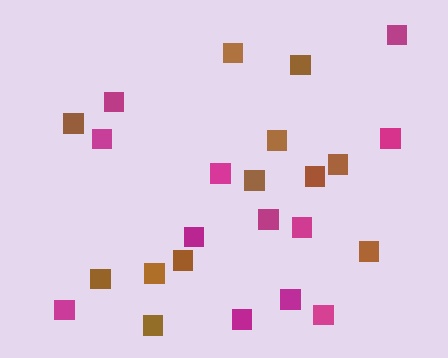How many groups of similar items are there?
There are 2 groups: one group of magenta squares (12) and one group of brown squares (12).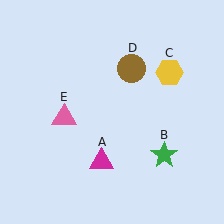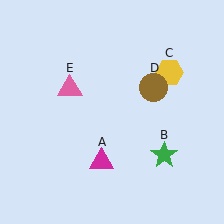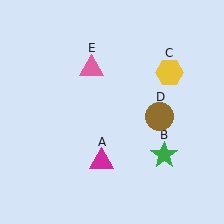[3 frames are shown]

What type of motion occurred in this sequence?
The brown circle (object D), pink triangle (object E) rotated clockwise around the center of the scene.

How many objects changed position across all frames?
2 objects changed position: brown circle (object D), pink triangle (object E).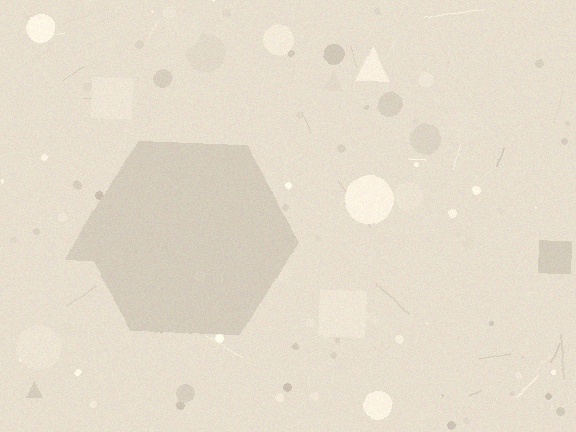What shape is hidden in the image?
A hexagon is hidden in the image.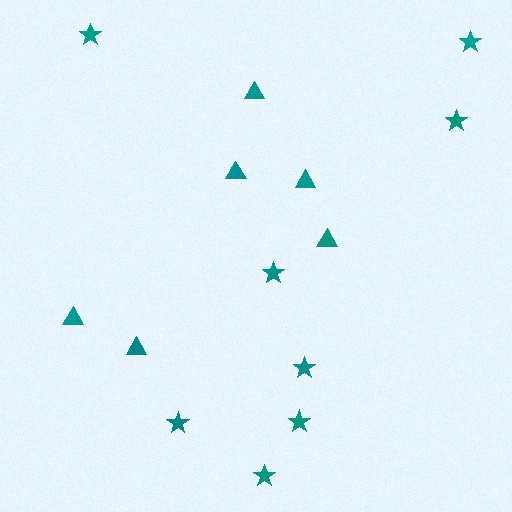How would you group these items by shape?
There are 2 groups: one group of triangles (6) and one group of stars (8).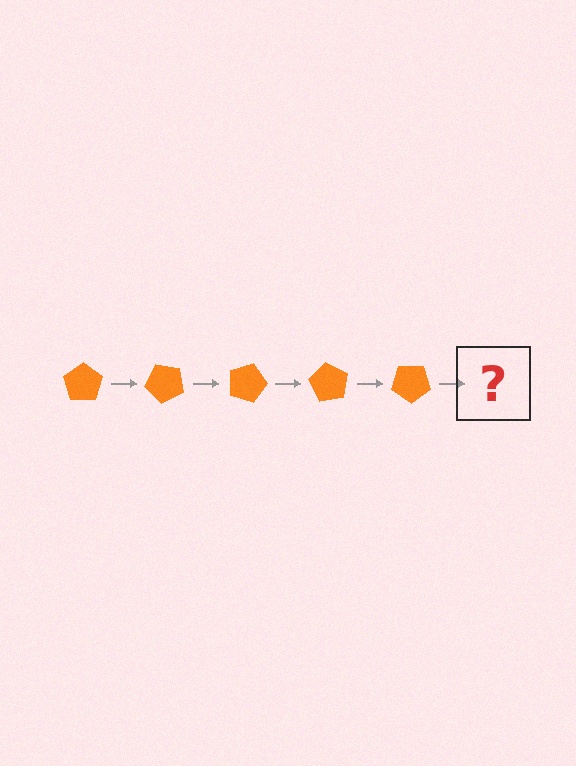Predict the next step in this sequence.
The next step is an orange pentagon rotated 225 degrees.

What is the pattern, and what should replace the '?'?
The pattern is that the pentagon rotates 45 degrees each step. The '?' should be an orange pentagon rotated 225 degrees.